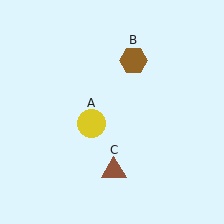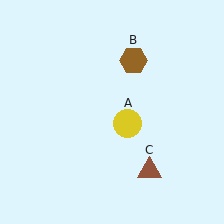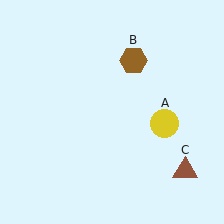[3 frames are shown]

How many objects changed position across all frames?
2 objects changed position: yellow circle (object A), brown triangle (object C).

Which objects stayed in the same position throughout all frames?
Brown hexagon (object B) remained stationary.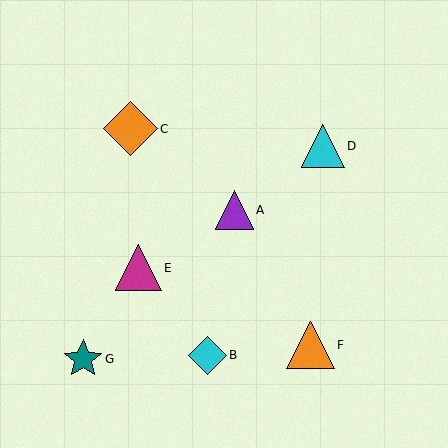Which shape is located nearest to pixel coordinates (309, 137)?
The cyan triangle (labeled D) at (323, 146) is nearest to that location.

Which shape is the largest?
The orange diamond (labeled C) is the largest.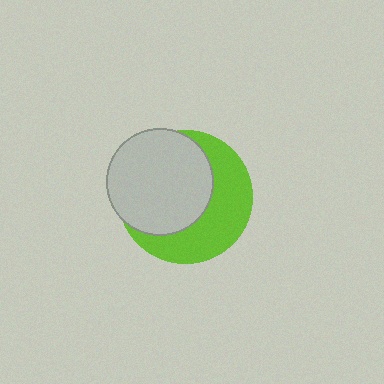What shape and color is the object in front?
The object in front is a light gray circle.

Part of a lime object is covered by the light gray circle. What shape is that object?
It is a circle.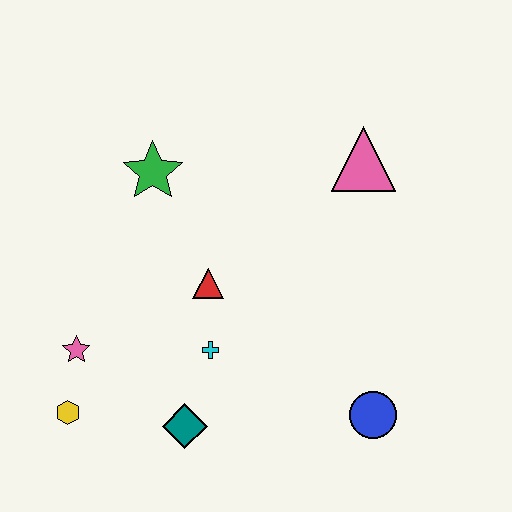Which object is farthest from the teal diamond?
The pink triangle is farthest from the teal diamond.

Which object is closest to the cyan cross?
The red triangle is closest to the cyan cross.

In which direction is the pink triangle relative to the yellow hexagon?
The pink triangle is to the right of the yellow hexagon.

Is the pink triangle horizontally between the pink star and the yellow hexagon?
No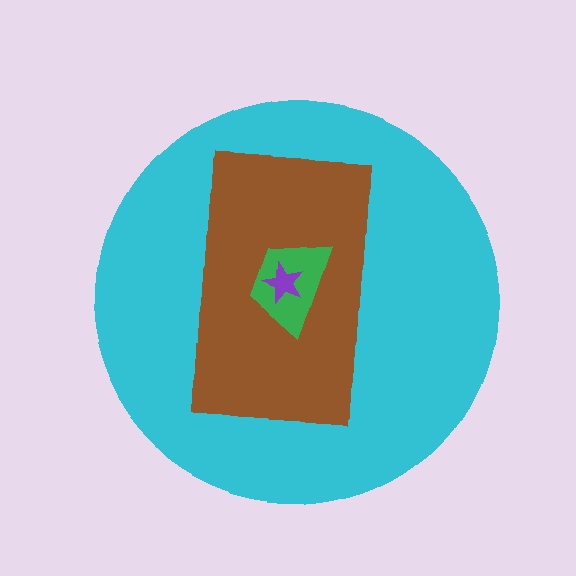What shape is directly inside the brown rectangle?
The green trapezoid.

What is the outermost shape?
The cyan circle.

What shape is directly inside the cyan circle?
The brown rectangle.